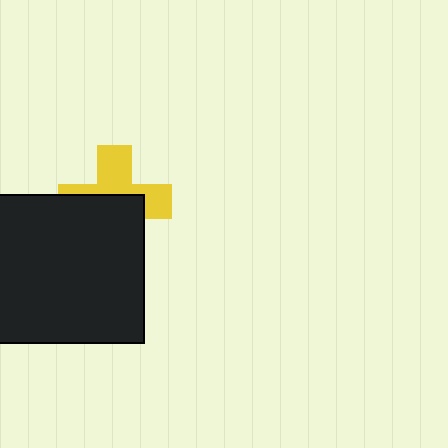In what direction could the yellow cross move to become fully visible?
The yellow cross could move up. That would shift it out from behind the black square entirely.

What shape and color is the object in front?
The object in front is a black square.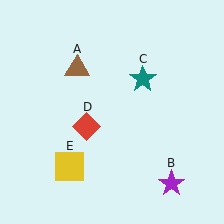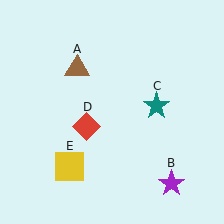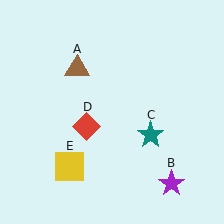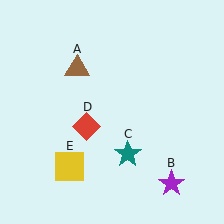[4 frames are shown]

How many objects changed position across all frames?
1 object changed position: teal star (object C).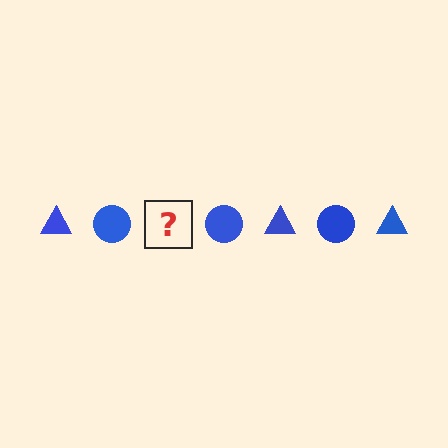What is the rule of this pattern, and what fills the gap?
The rule is that the pattern cycles through triangle, circle shapes in blue. The gap should be filled with a blue triangle.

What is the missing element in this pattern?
The missing element is a blue triangle.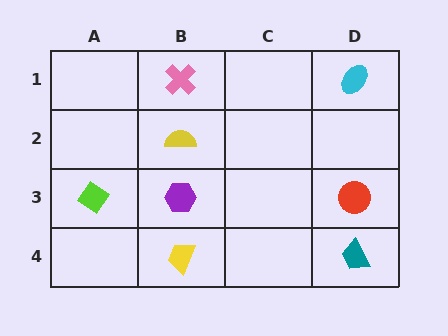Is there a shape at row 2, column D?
No, that cell is empty.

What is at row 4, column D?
A teal trapezoid.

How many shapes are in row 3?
3 shapes.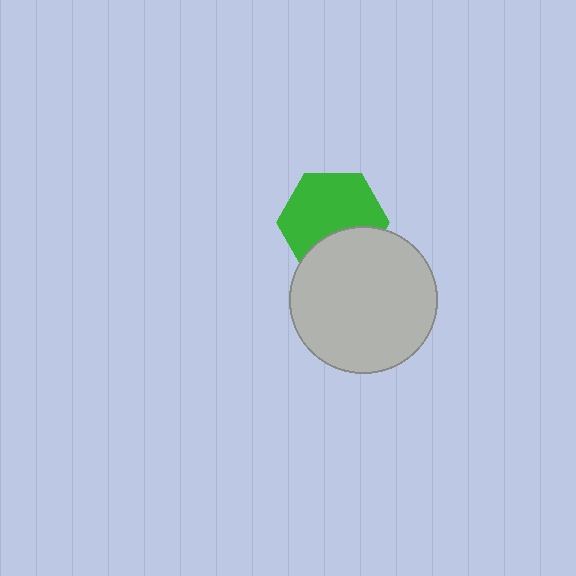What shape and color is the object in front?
The object in front is a light gray circle.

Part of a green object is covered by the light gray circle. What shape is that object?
It is a hexagon.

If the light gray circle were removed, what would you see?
You would see the complete green hexagon.